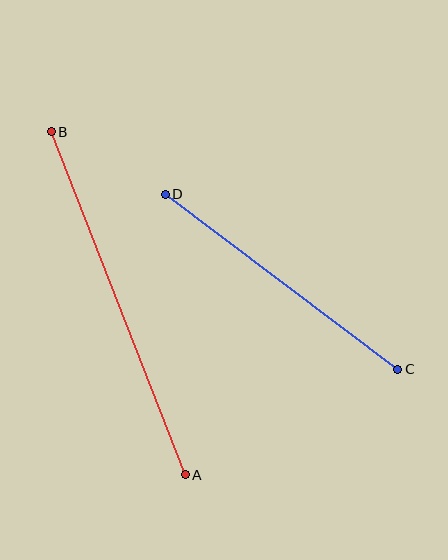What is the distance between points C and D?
The distance is approximately 291 pixels.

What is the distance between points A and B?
The distance is approximately 368 pixels.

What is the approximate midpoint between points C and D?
The midpoint is at approximately (282, 282) pixels.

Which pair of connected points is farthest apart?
Points A and B are farthest apart.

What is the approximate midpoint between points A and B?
The midpoint is at approximately (118, 303) pixels.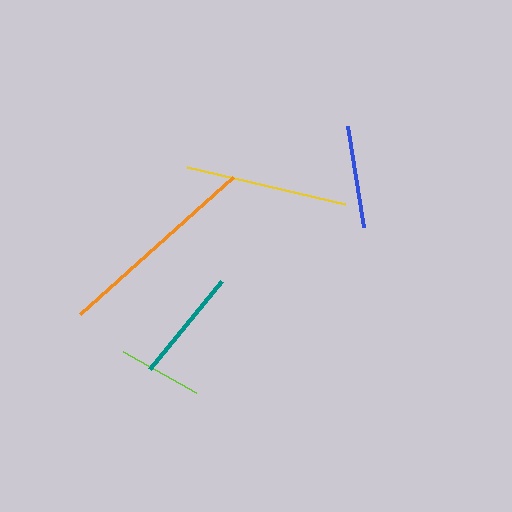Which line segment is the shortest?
The lime line is the shortest at approximately 83 pixels.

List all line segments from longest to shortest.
From longest to shortest: orange, yellow, teal, blue, lime.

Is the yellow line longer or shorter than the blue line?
The yellow line is longer than the blue line.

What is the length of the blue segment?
The blue segment is approximately 102 pixels long.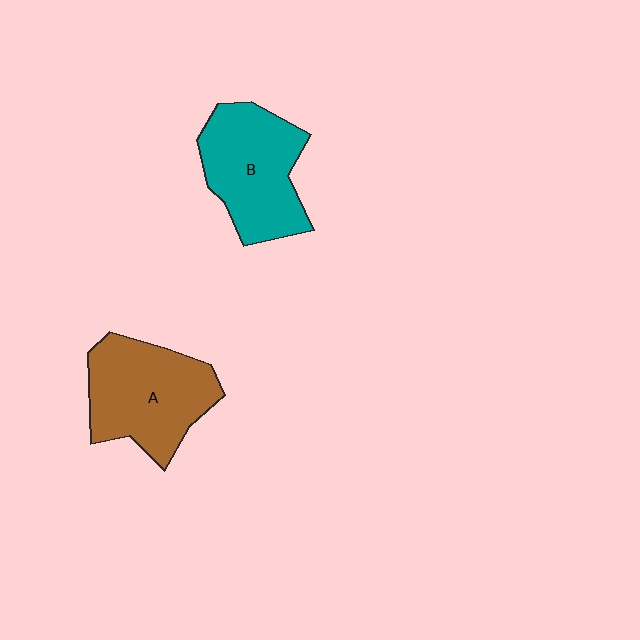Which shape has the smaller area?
Shape B (teal).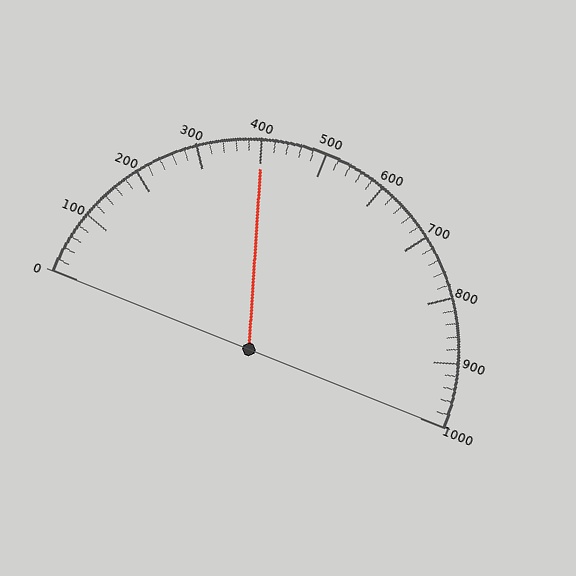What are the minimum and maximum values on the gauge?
The gauge ranges from 0 to 1000.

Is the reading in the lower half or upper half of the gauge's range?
The reading is in the lower half of the range (0 to 1000).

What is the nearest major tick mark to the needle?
The nearest major tick mark is 400.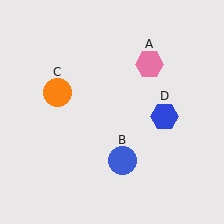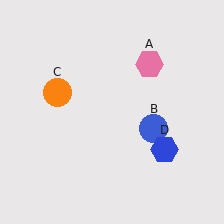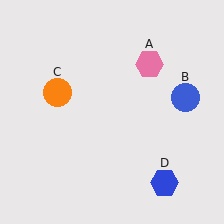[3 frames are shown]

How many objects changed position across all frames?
2 objects changed position: blue circle (object B), blue hexagon (object D).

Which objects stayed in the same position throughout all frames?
Pink hexagon (object A) and orange circle (object C) remained stationary.